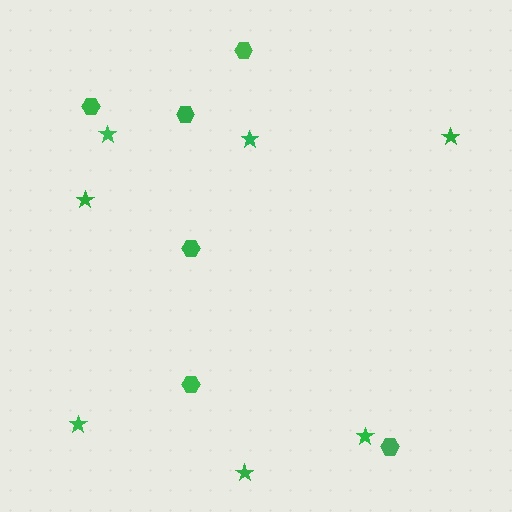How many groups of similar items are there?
There are 2 groups: one group of stars (7) and one group of hexagons (6).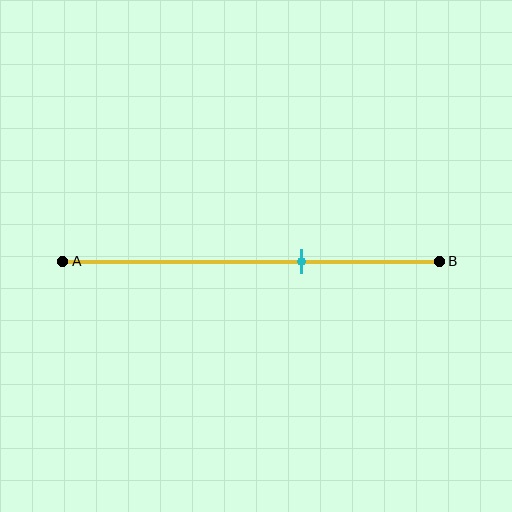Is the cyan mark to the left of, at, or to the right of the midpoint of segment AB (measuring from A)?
The cyan mark is to the right of the midpoint of segment AB.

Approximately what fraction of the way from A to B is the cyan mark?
The cyan mark is approximately 65% of the way from A to B.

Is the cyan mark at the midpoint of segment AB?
No, the mark is at about 65% from A, not at the 50% midpoint.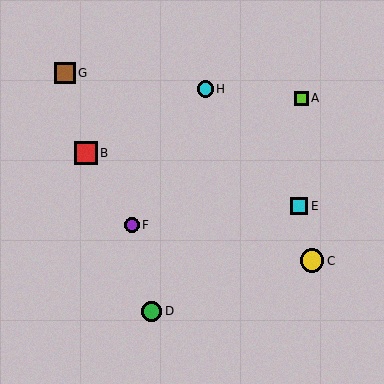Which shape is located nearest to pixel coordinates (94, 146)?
The red square (labeled B) at (86, 153) is nearest to that location.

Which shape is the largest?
The yellow circle (labeled C) is the largest.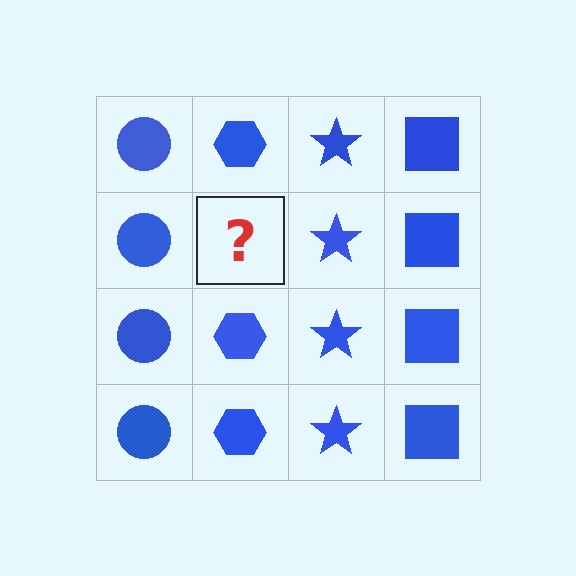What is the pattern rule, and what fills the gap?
The rule is that each column has a consistent shape. The gap should be filled with a blue hexagon.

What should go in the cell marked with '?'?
The missing cell should contain a blue hexagon.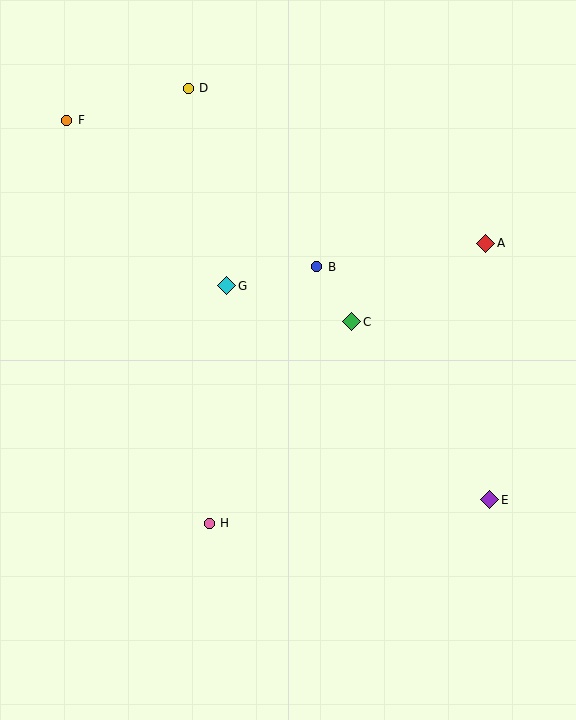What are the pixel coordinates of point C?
Point C is at (352, 322).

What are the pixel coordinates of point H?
Point H is at (209, 523).